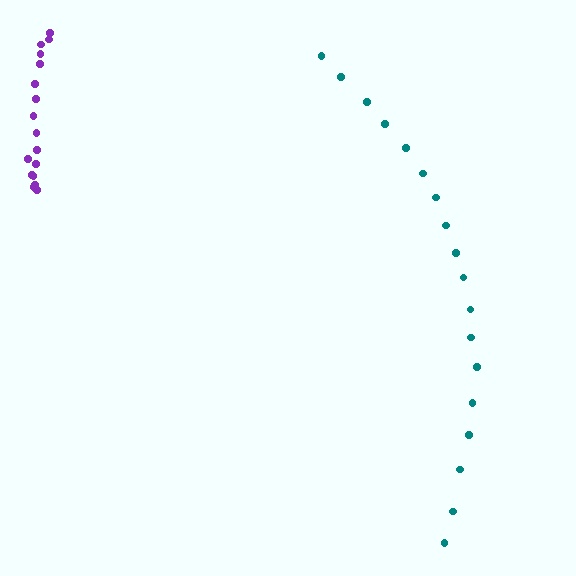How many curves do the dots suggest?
There are 2 distinct paths.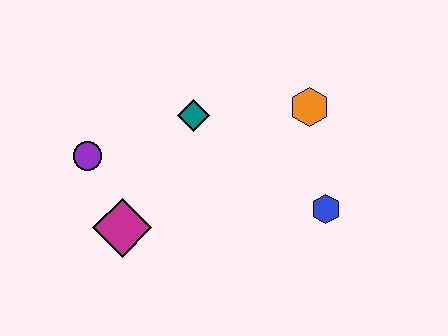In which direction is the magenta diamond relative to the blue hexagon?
The magenta diamond is to the left of the blue hexagon.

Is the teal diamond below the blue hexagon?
No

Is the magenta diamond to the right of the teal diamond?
No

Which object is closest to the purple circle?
The magenta diamond is closest to the purple circle.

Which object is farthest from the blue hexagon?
The purple circle is farthest from the blue hexagon.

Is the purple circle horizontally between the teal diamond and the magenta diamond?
No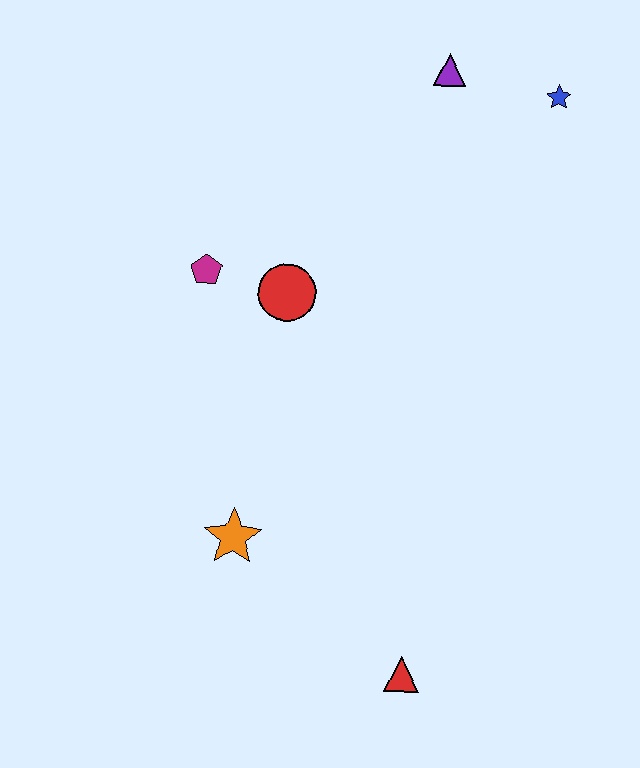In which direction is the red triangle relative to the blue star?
The red triangle is below the blue star.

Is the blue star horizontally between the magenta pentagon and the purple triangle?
No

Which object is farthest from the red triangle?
The purple triangle is farthest from the red triangle.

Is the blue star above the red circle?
Yes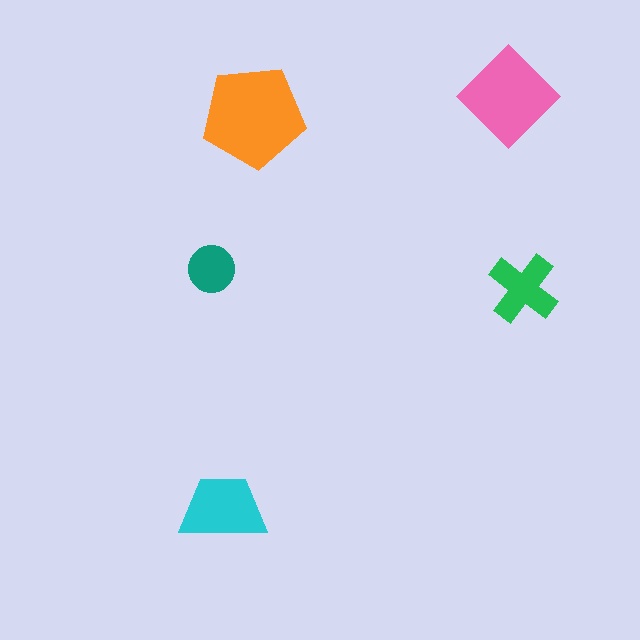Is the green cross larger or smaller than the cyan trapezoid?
Smaller.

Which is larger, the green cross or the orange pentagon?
The orange pentagon.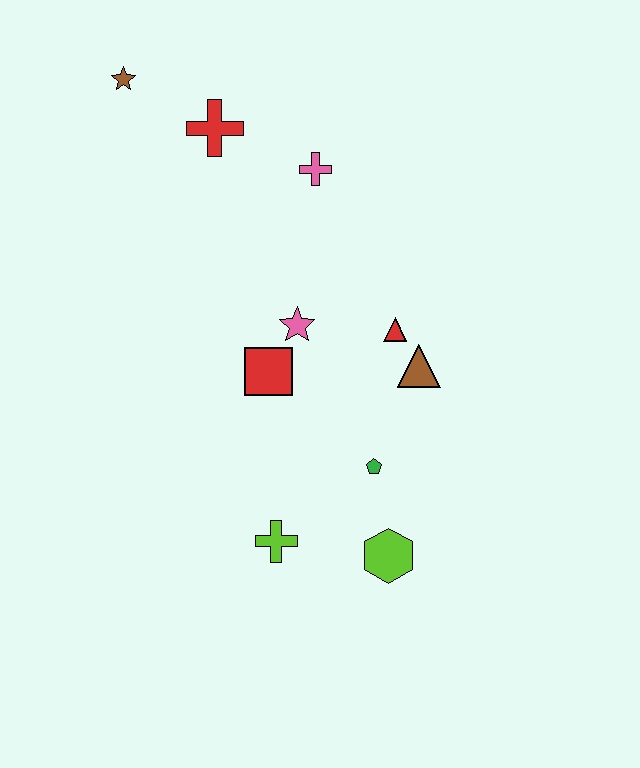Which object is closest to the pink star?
The red square is closest to the pink star.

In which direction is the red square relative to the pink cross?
The red square is below the pink cross.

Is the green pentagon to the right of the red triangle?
No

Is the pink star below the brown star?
Yes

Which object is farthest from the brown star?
The lime hexagon is farthest from the brown star.